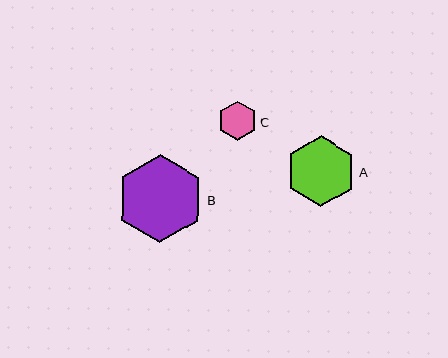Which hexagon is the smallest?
Hexagon C is the smallest with a size of approximately 40 pixels.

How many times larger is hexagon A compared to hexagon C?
Hexagon A is approximately 1.8 times the size of hexagon C.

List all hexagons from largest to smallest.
From largest to smallest: B, A, C.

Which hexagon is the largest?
Hexagon B is the largest with a size of approximately 88 pixels.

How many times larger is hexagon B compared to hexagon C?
Hexagon B is approximately 2.2 times the size of hexagon C.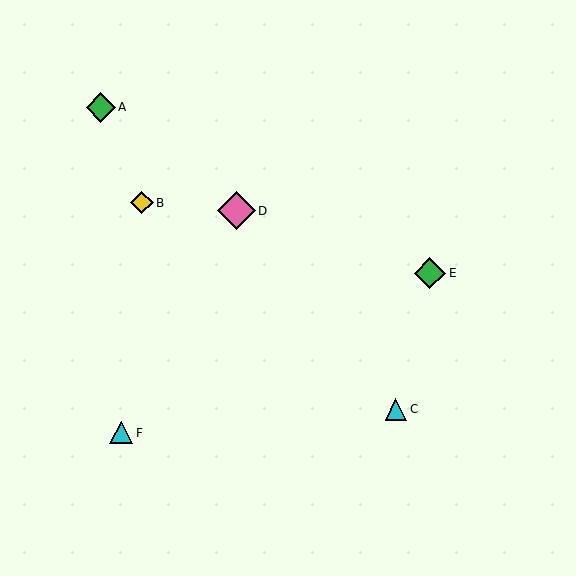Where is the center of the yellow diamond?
The center of the yellow diamond is at (142, 203).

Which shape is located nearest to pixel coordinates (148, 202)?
The yellow diamond (labeled B) at (142, 203) is nearest to that location.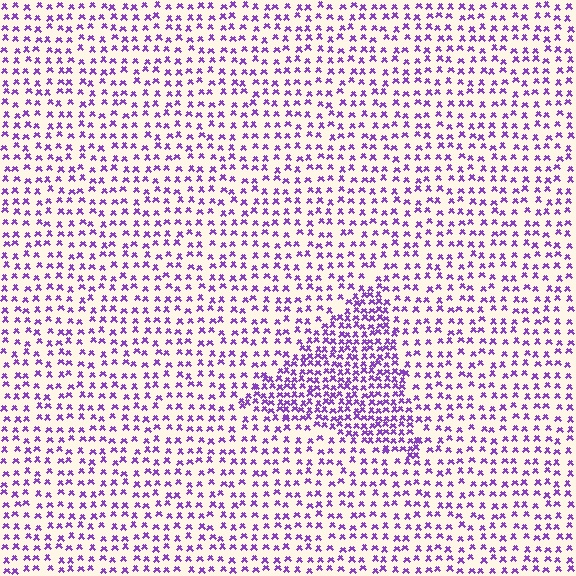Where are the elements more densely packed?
The elements are more densely packed inside the triangle boundary.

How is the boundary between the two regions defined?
The boundary is defined by a change in element density (approximately 2.0x ratio). All elements are the same color, size, and shape.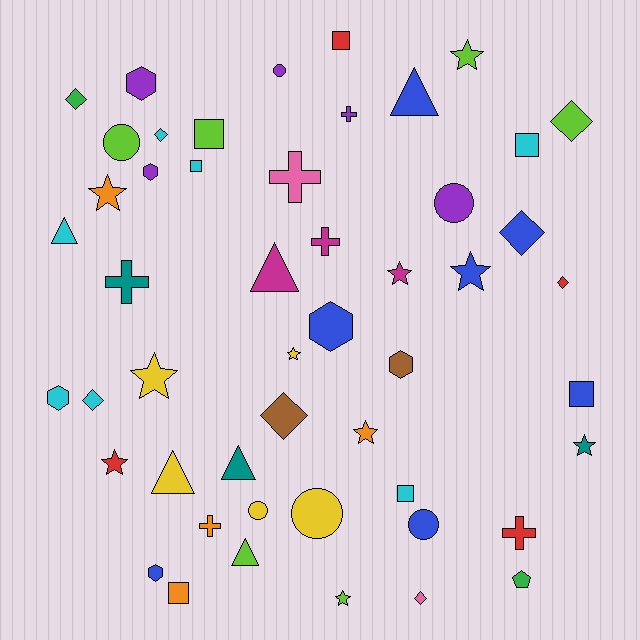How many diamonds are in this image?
There are 8 diamonds.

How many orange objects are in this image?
There are 4 orange objects.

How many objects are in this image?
There are 50 objects.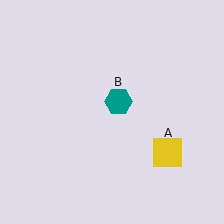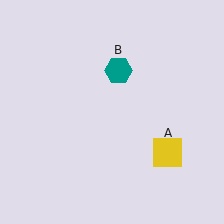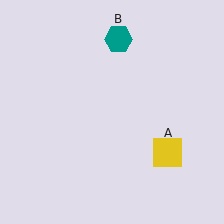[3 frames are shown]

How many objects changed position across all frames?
1 object changed position: teal hexagon (object B).